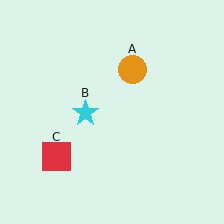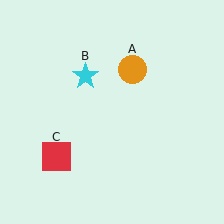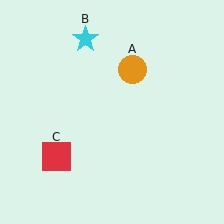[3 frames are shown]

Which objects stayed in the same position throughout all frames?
Orange circle (object A) and red square (object C) remained stationary.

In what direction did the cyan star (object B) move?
The cyan star (object B) moved up.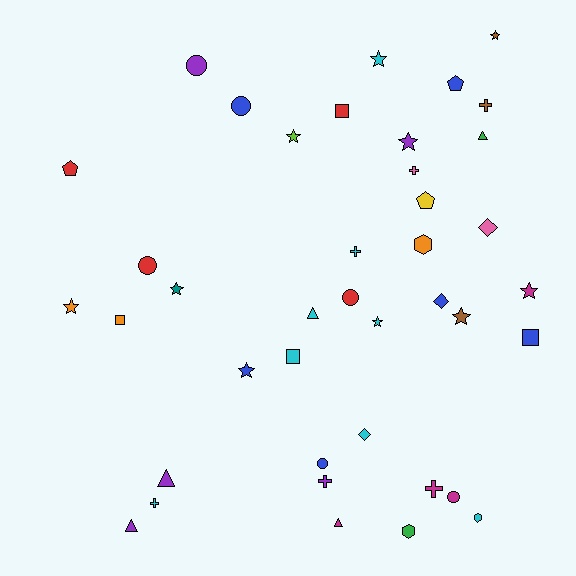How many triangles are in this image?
There are 5 triangles.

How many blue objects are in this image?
There are 6 blue objects.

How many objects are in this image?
There are 40 objects.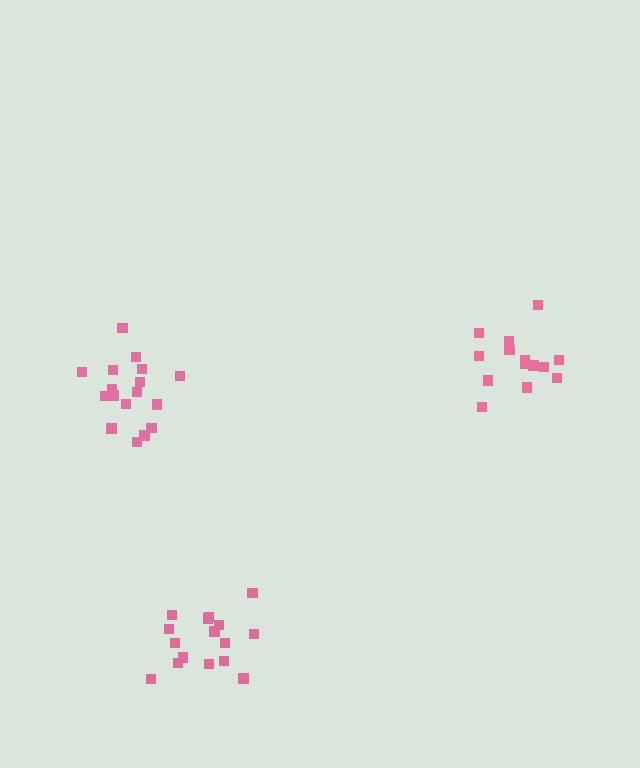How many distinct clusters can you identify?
There are 3 distinct clusters.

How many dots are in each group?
Group 1: 17 dots, Group 2: 14 dots, Group 3: 16 dots (47 total).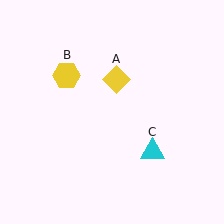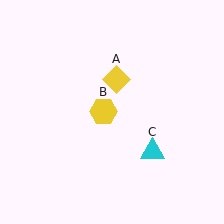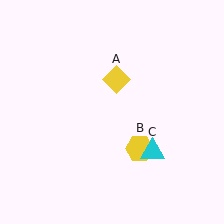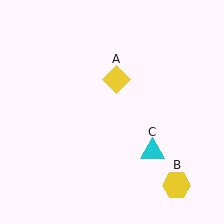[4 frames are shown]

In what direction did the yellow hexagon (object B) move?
The yellow hexagon (object B) moved down and to the right.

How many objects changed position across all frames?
1 object changed position: yellow hexagon (object B).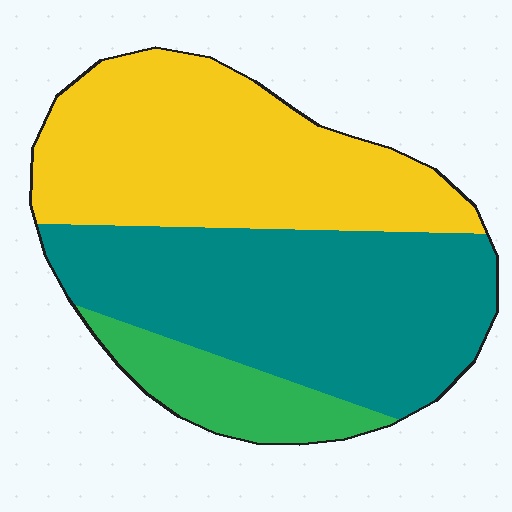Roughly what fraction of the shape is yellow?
Yellow covers roughly 40% of the shape.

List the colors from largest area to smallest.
From largest to smallest: teal, yellow, green.